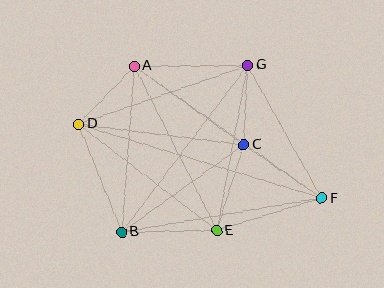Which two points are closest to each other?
Points C and G are closest to each other.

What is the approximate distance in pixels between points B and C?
The distance between B and C is approximately 150 pixels.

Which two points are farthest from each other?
Points D and F are farthest from each other.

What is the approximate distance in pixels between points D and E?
The distance between D and E is approximately 174 pixels.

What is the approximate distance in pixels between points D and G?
The distance between D and G is approximately 179 pixels.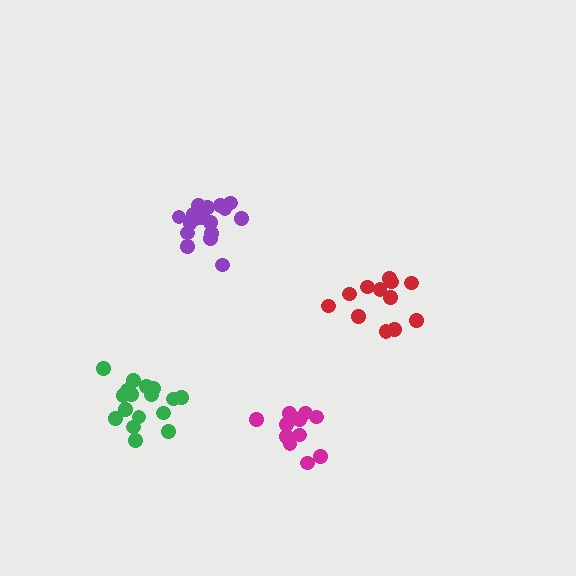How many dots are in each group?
Group 1: 17 dots, Group 2: 12 dots, Group 3: 17 dots, Group 4: 11 dots (57 total).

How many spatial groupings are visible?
There are 4 spatial groupings.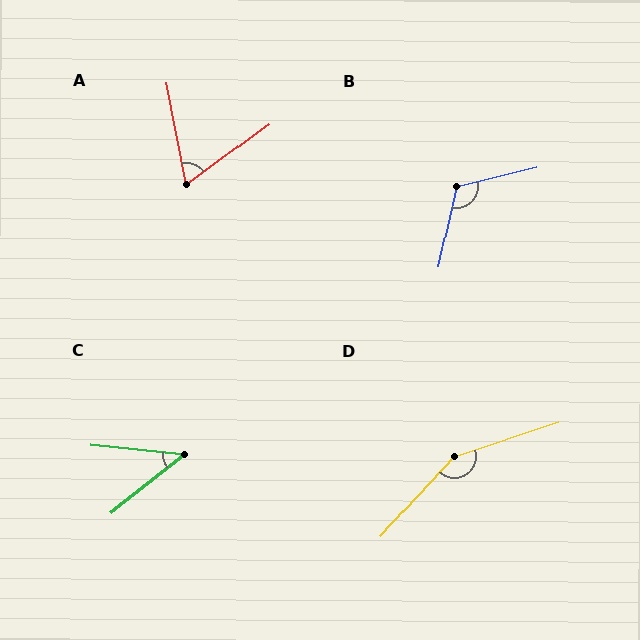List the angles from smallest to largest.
C (44°), A (65°), B (116°), D (150°).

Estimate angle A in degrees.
Approximately 65 degrees.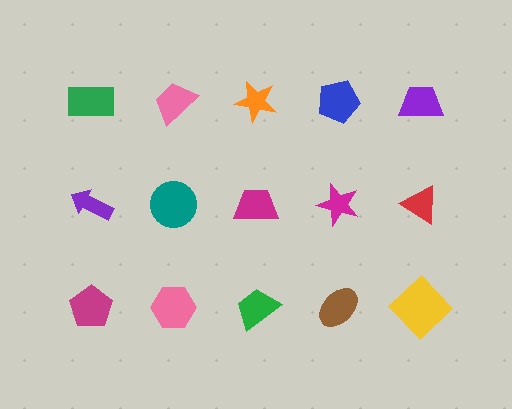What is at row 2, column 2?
A teal circle.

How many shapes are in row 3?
5 shapes.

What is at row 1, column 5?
A purple trapezoid.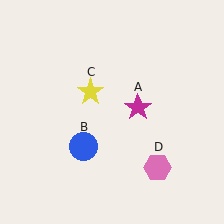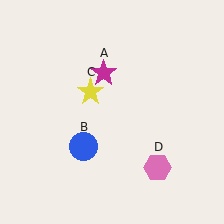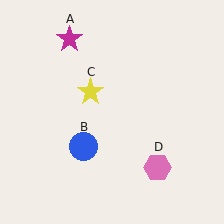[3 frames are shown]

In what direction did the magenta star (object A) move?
The magenta star (object A) moved up and to the left.